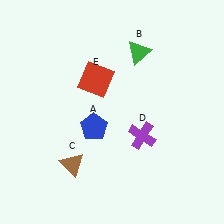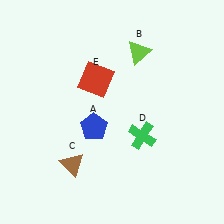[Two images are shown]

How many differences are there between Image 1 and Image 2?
There are 2 differences between the two images.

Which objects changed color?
B changed from green to lime. D changed from purple to green.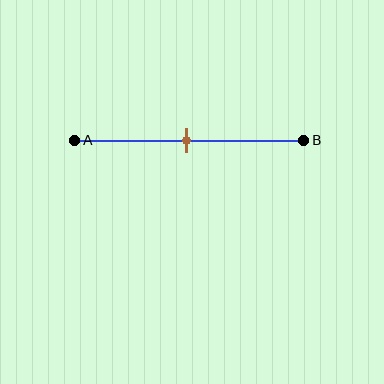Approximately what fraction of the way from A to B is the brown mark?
The brown mark is approximately 50% of the way from A to B.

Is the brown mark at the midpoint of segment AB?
Yes, the mark is approximately at the midpoint.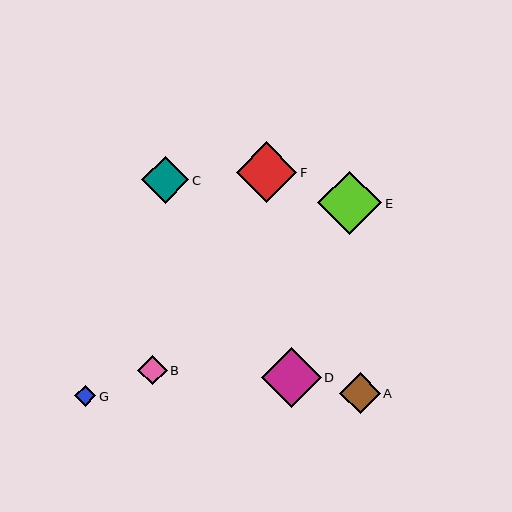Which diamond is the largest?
Diamond E is the largest with a size of approximately 64 pixels.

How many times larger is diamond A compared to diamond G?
Diamond A is approximately 1.9 times the size of diamond G.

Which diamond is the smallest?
Diamond G is the smallest with a size of approximately 21 pixels.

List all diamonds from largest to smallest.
From largest to smallest: E, F, D, C, A, B, G.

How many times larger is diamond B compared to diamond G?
Diamond B is approximately 1.4 times the size of diamond G.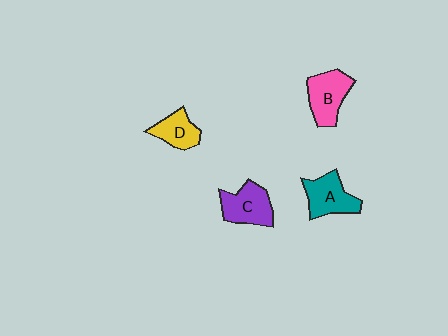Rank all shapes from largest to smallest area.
From largest to smallest: C (purple), B (pink), A (teal), D (yellow).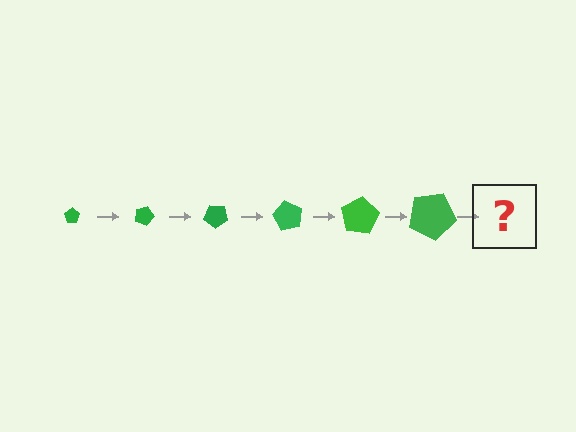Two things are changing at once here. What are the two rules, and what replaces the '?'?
The two rules are that the pentagon grows larger each step and it rotates 20 degrees each step. The '?' should be a pentagon, larger than the previous one and rotated 120 degrees from the start.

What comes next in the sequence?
The next element should be a pentagon, larger than the previous one and rotated 120 degrees from the start.